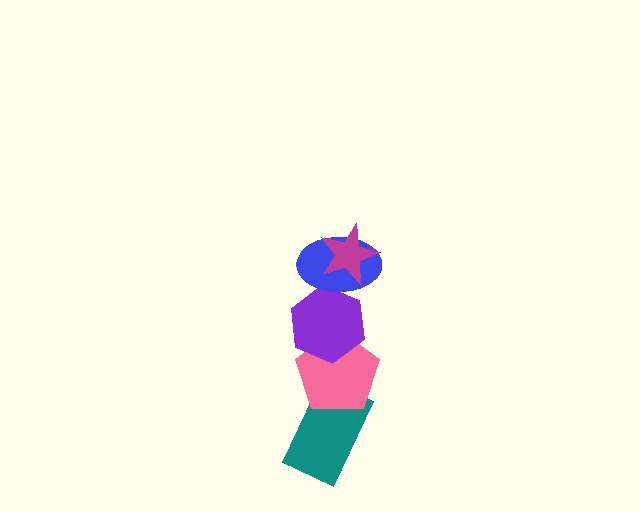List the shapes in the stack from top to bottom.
From top to bottom: the magenta star, the blue ellipse, the purple hexagon, the pink pentagon, the teal rectangle.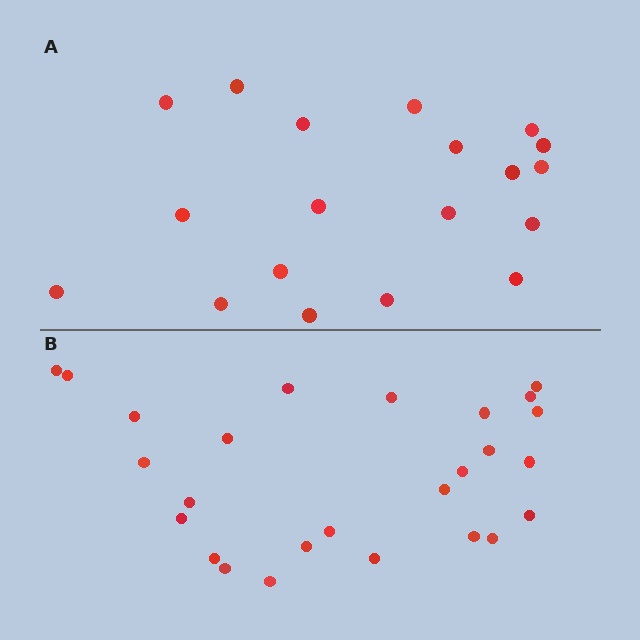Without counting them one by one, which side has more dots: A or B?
Region B (the bottom region) has more dots.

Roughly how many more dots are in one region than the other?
Region B has roughly 8 or so more dots than region A.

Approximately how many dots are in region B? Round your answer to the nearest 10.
About 30 dots. (The exact count is 26, which rounds to 30.)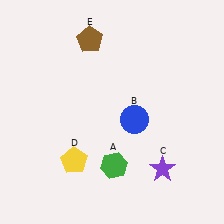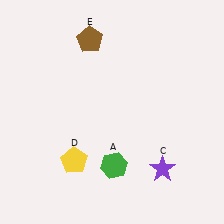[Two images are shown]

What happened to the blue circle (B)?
The blue circle (B) was removed in Image 2. It was in the bottom-right area of Image 1.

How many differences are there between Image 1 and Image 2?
There is 1 difference between the two images.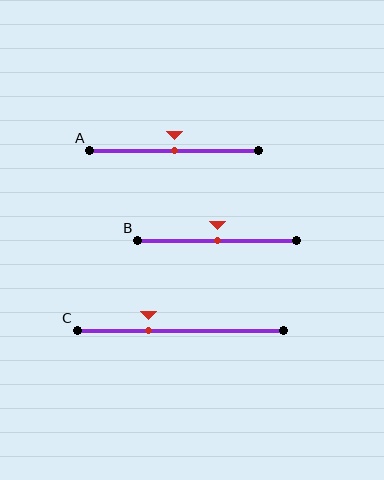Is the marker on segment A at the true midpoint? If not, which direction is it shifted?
Yes, the marker on segment A is at the true midpoint.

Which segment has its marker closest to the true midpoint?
Segment A has its marker closest to the true midpoint.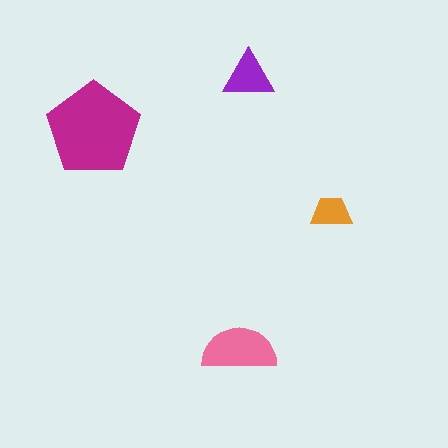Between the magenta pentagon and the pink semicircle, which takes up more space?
The magenta pentagon.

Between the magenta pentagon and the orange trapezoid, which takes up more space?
The magenta pentagon.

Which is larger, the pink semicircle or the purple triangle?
The pink semicircle.